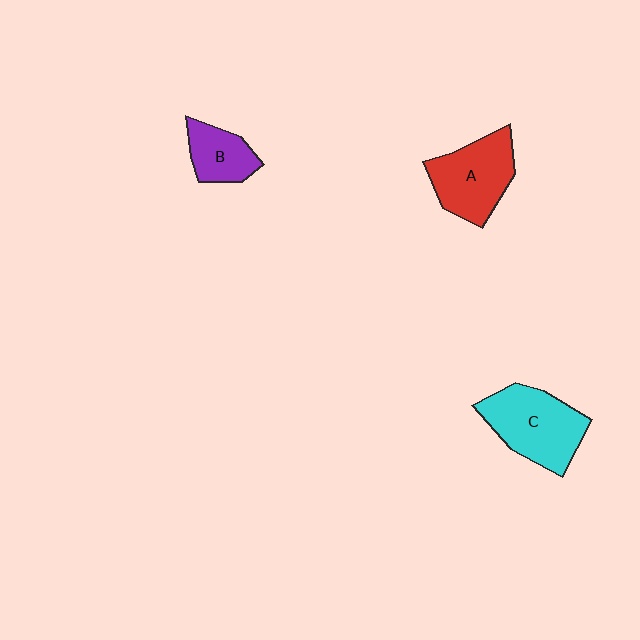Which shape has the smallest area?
Shape B (purple).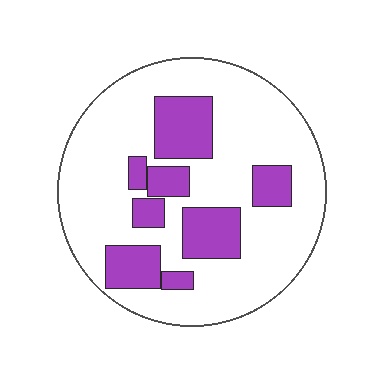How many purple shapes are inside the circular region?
8.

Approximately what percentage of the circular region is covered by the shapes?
Approximately 25%.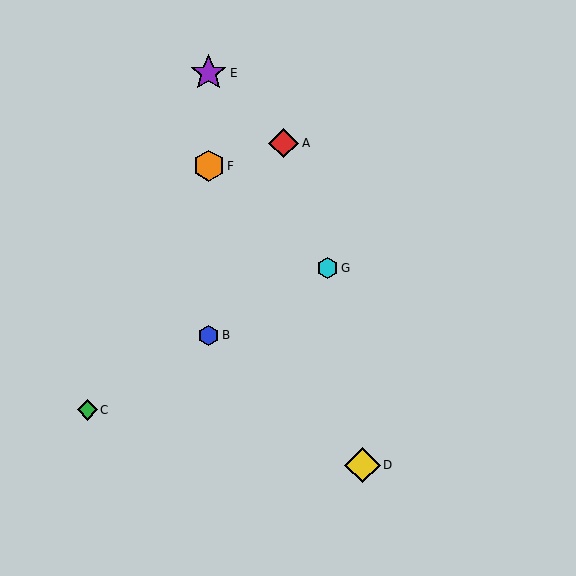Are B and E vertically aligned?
Yes, both are at x≈209.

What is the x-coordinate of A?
Object A is at x≈284.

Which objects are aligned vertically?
Objects B, E, F are aligned vertically.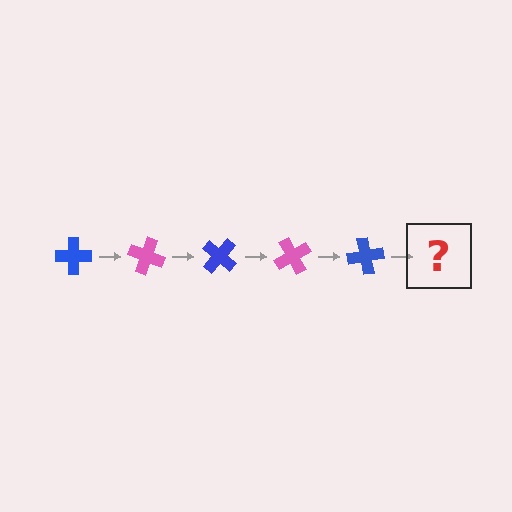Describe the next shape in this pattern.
It should be a pink cross, rotated 100 degrees from the start.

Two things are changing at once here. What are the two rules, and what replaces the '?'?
The two rules are that it rotates 20 degrees each step and the color cycles through blue and pink. The '?' should be a pink cross, rotated 100 degrees from the start.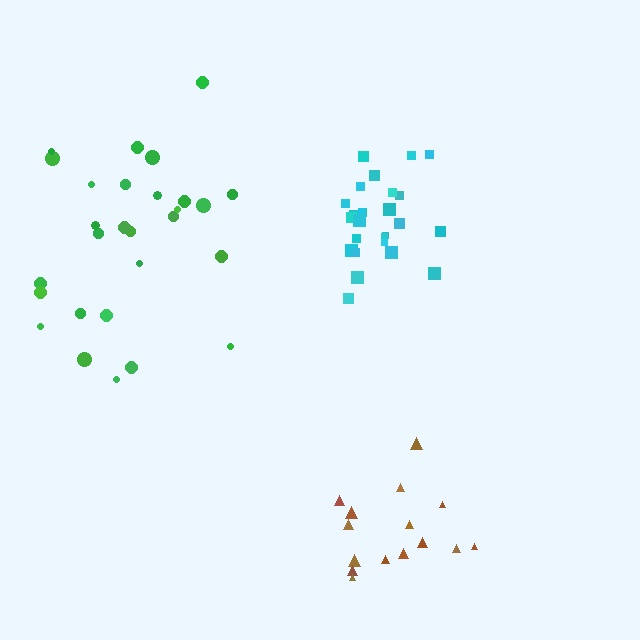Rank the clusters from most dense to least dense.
cyan, brown, green.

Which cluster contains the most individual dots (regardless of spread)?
Green (28).